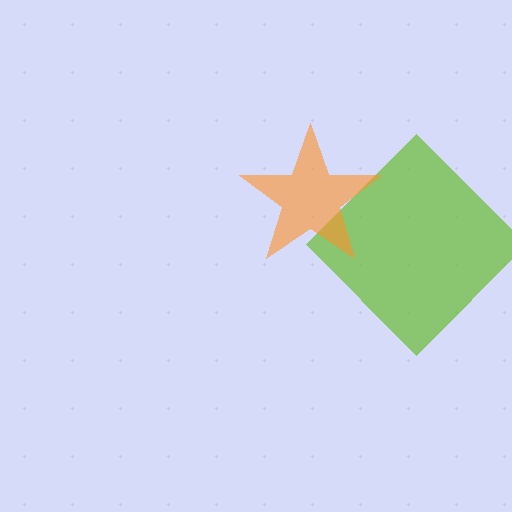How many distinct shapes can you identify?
There are 2 distinct shapes: a lime diamond, an orange star.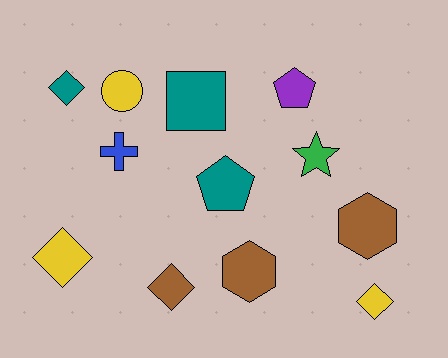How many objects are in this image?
There are 12 objects.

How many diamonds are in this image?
There are 4 diamonds.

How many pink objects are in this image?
There are no pink objects.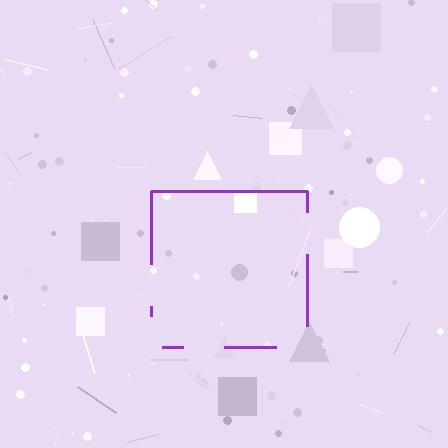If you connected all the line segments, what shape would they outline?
They would outline a square.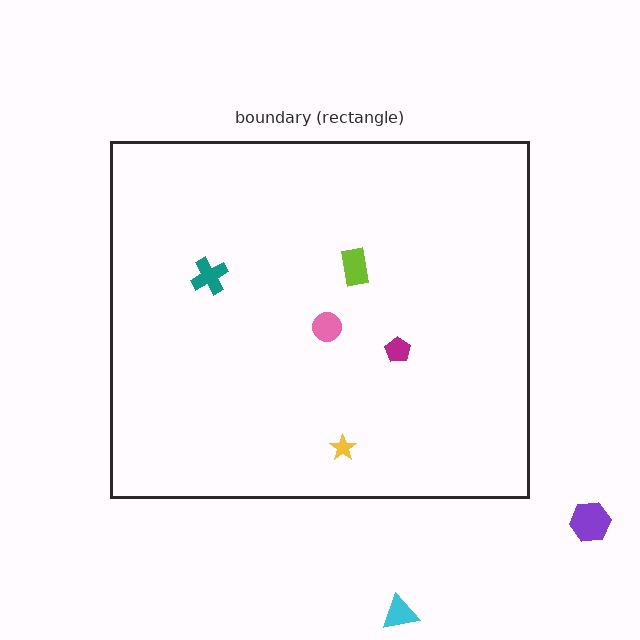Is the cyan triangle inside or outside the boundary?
Outside.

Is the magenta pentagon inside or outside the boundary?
Inside.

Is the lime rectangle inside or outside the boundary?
Inside.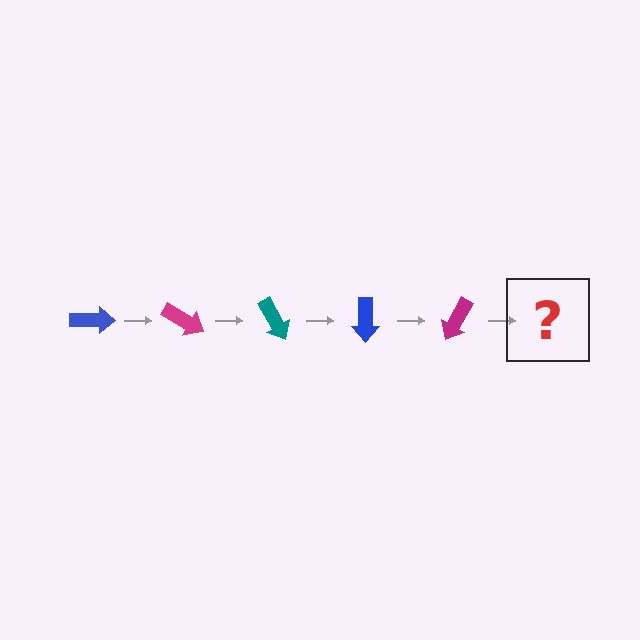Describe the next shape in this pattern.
It should be a teal arrow, rotated 150 degrees from the start.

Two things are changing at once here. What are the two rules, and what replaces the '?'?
The two rules are that it rotates 30 degrees each step and the color cycles through blue, magenta, and teal. The '?' should be a teal arrow, rotated 150 degrees from the start.